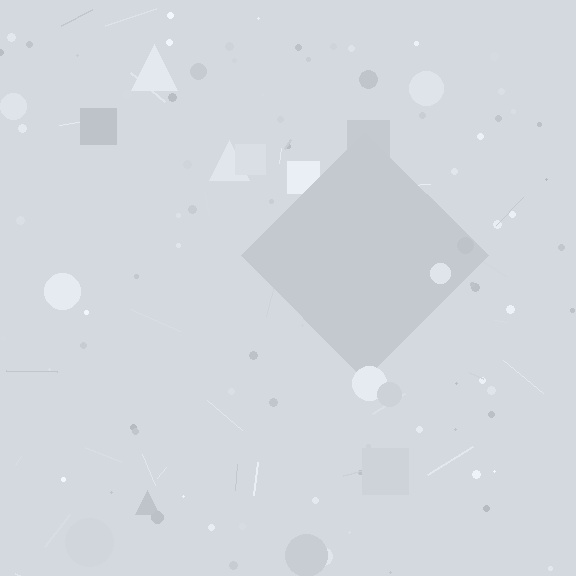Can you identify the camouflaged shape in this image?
The camouflaged shape is a diamond.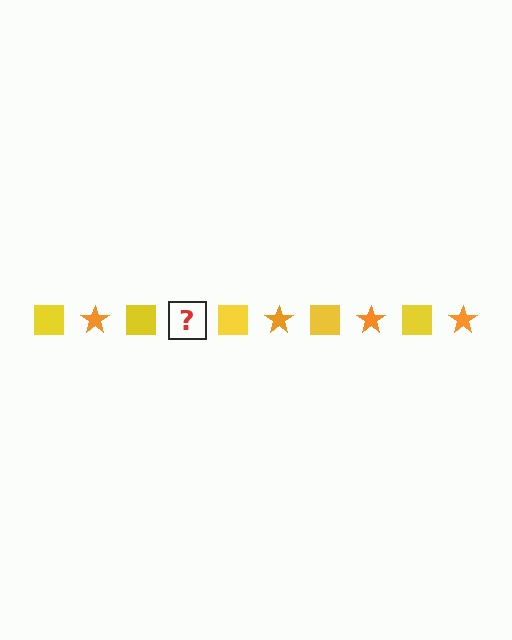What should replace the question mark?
The question mark should be replaced with an orange star.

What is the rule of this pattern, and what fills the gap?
The rule is that the pattern alternates between yellow square and orange star. The gap should be filled with an orange star.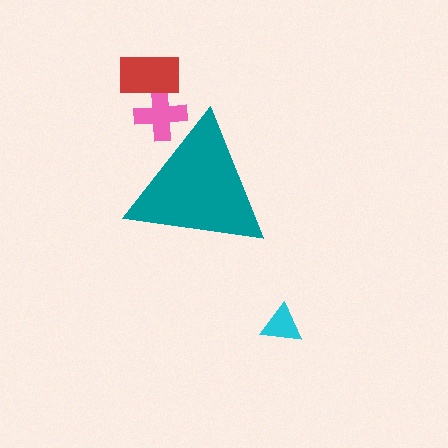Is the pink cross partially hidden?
Yes, the pink cross is partially hidden behind the teal triangle.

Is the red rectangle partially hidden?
No, the red rectangle is fully visible.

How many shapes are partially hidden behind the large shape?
1 shape is partially hidden.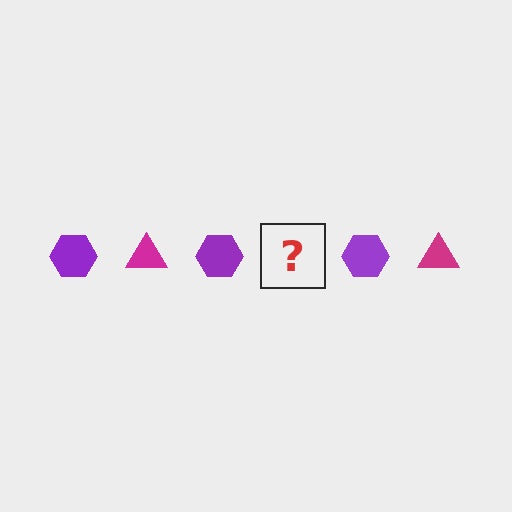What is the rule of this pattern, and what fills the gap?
The rule is that the pattern alternates between purple hexagon and magenta triangle. The gap should be filled with a magenta triangle.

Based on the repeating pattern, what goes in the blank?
The blank should be a magenta triangle.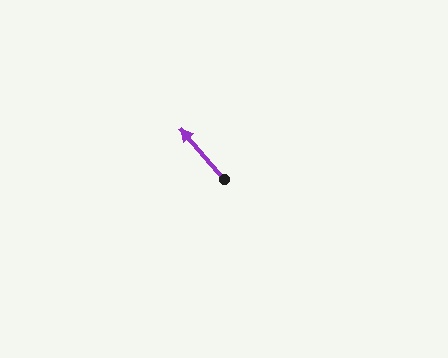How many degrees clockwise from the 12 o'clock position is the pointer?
Approximately 319 degrees.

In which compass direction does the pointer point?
Northwest.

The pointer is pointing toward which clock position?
Roughly 11 o'clock.